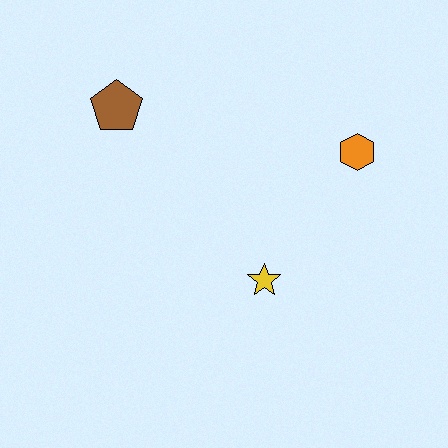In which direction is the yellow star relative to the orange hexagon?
The yellow star is below the orange hexagon.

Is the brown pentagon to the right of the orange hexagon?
No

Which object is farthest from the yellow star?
The brown pentagon is farthest from the yellow star.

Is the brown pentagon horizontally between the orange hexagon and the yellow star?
No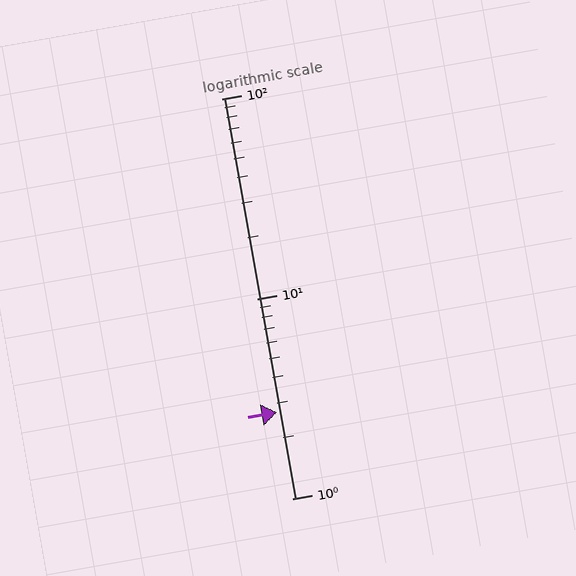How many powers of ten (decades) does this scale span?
The scale spans 2 decades, from 1 to 100.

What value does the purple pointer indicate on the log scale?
The pointer indicates approximately 2.7.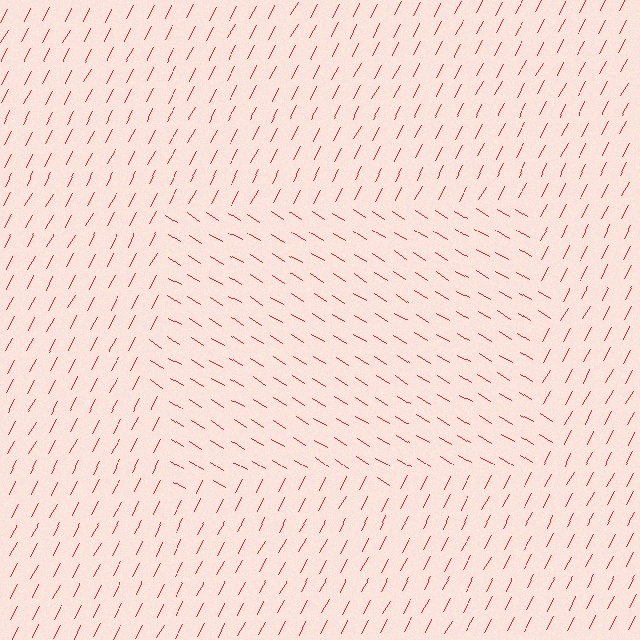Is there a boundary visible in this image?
Yes, there is a texture boundary formed by a change in line orientation.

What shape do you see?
I see a rectangle.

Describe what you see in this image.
The image is filled with small red line segments. A rectangle region in the image has lines oriented differently from the surrounding lines, creating a visible texture boundary.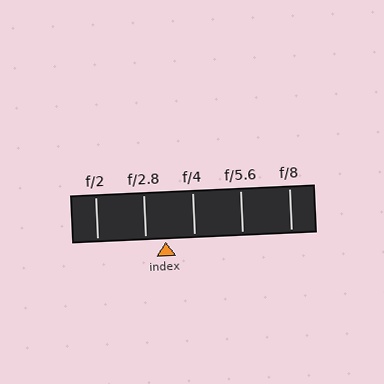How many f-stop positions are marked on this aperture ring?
There are 5 f-stop positions marked.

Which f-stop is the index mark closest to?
The index mark is closest to f/2.8.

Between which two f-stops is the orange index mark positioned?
The index mark is between f/2.8 and f/4.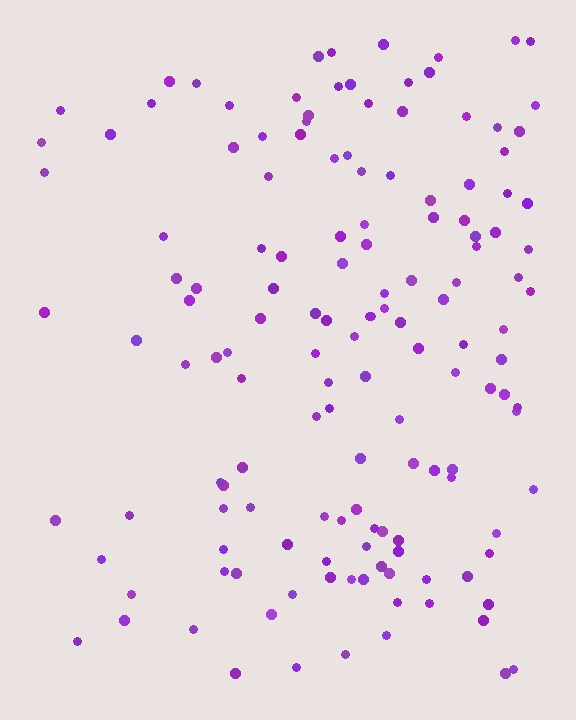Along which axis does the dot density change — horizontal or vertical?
Horizontal.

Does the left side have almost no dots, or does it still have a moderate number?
Still a moderate number, just noticeably fewer than the right.